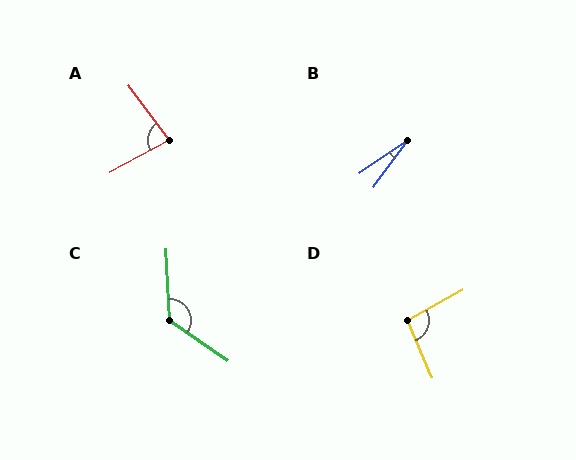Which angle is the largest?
C, at approximately 127 degrees.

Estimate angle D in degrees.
Approximately 95 degrees.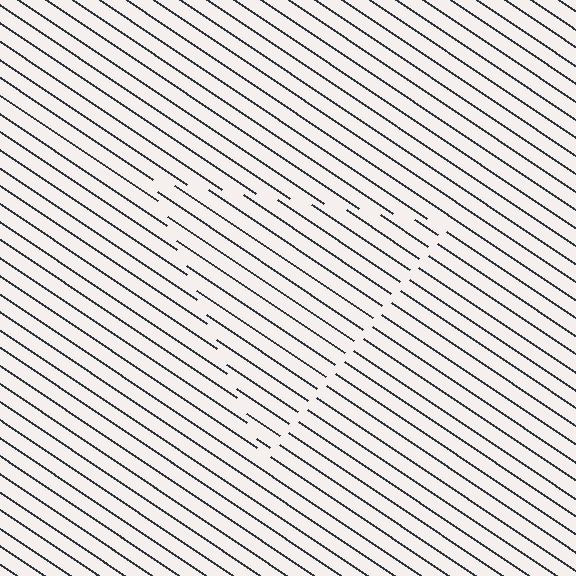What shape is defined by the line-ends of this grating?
An illusory triangle. The interior of the shape contains the same grating, shifted by half a period — the contour is defined by the phase discontinuity where line-ends from the inner and outer gratings abut.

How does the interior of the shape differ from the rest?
The interior of the shape contains the same grating, shifted by half a period — the contour is defined by the phase discontinuity where line-ends from the inner and outer gratings abut.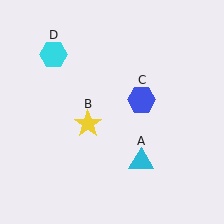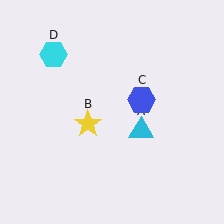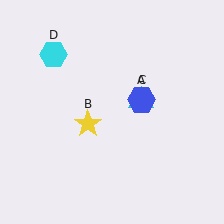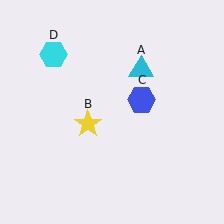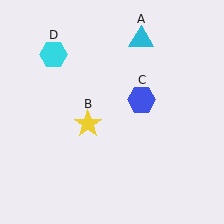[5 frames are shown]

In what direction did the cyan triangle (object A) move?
The cyan triangle (object A) moved up.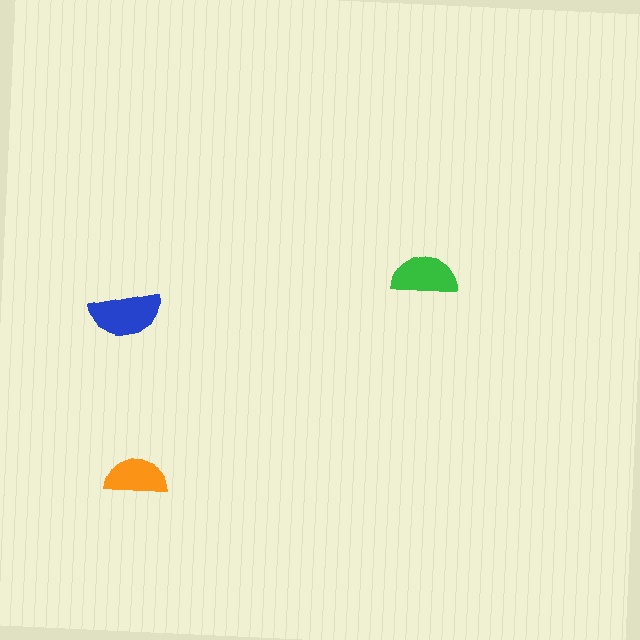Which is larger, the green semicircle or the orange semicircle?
The green one.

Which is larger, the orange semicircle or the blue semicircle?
The blue one.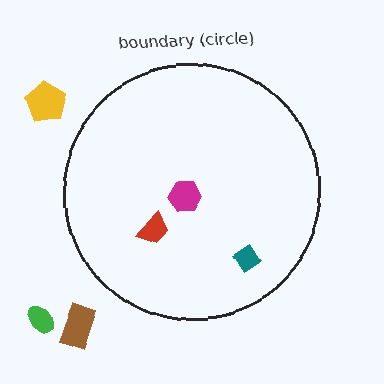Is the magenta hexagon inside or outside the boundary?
Inside.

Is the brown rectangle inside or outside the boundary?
Outside.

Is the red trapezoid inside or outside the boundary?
Inside.